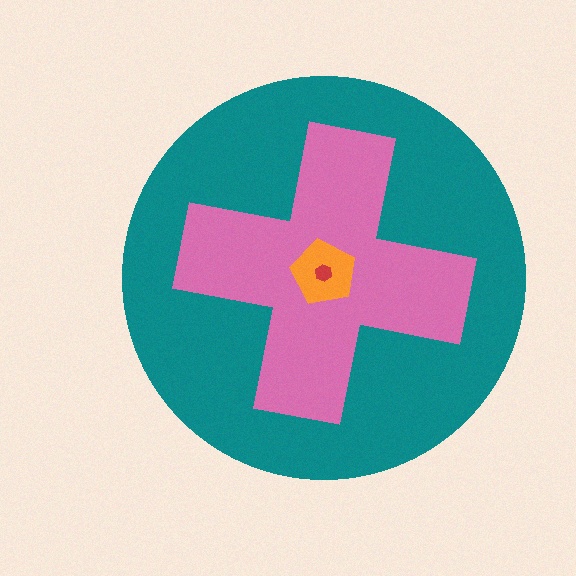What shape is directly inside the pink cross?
The orange pentagon.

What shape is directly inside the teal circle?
The pink cross.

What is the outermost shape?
The teal circle.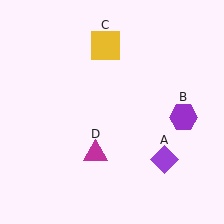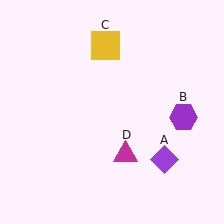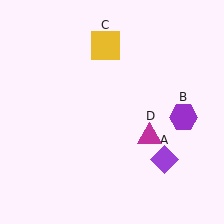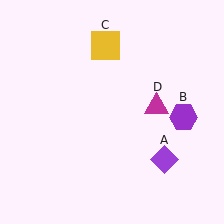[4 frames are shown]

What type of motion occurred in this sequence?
The magenta triangle (object D) rotated counterclockwise around the center of the scene.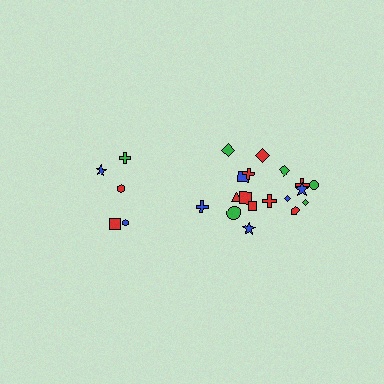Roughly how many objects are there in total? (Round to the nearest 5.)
Roughly 25 objects in total.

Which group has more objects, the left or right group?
The right group.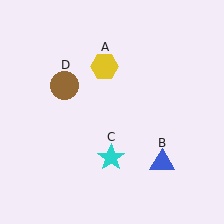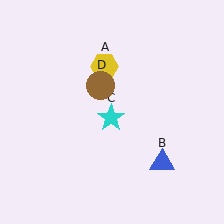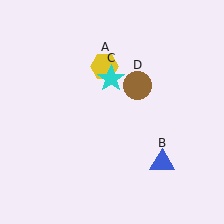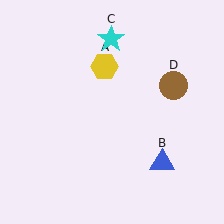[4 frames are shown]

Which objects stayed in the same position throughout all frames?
Yellow hexagon (object A) and blue triangle (object B) remained stationary.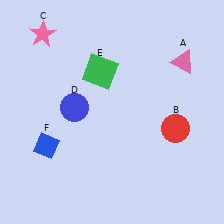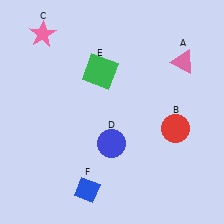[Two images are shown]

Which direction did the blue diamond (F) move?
The blue diamond (F) moved down.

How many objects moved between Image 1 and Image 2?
2 objects moved between the two images.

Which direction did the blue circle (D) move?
The blue circle (D) moved right.